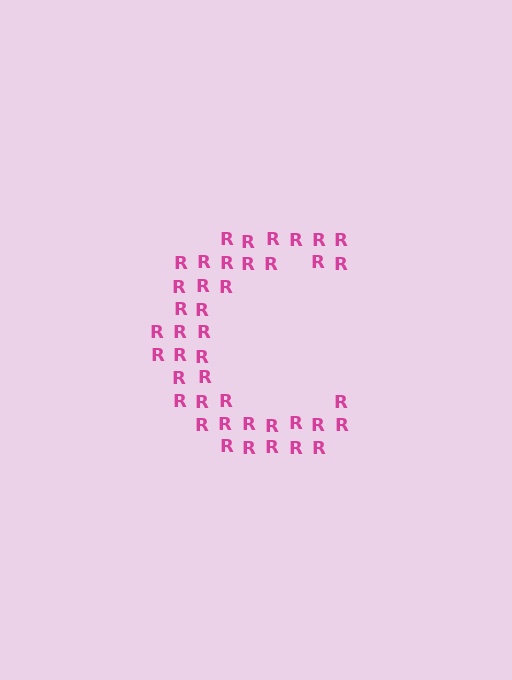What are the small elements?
The small elements are letter R's.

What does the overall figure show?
The overall figure shows the letter C.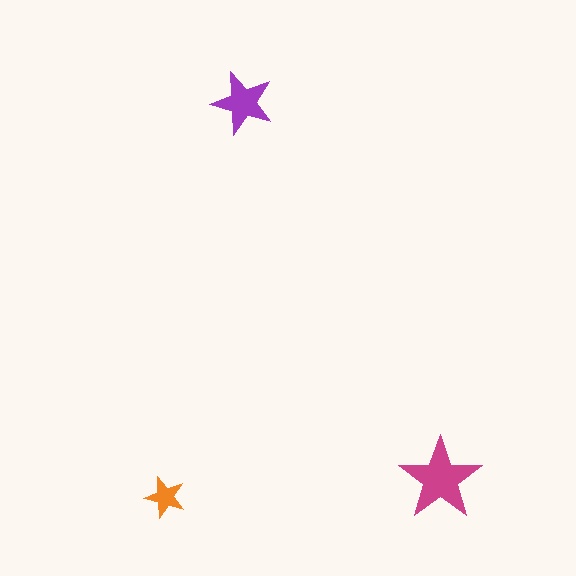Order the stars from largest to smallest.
the magenta one, the purple one, the orange one.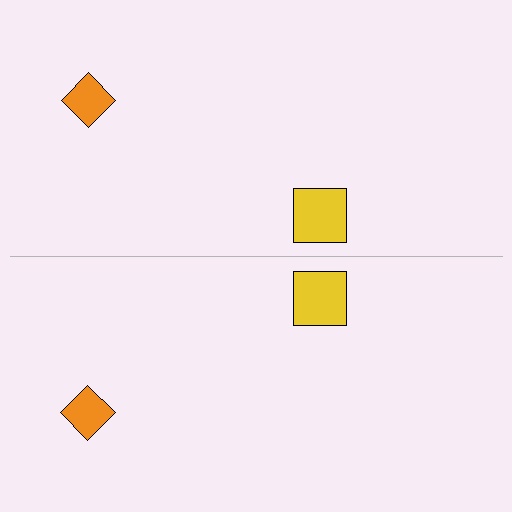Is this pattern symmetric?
Yes, this pattern has bilateral (reflection) symmetry.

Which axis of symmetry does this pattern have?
The pattern has a horizontal axis of symmetry running through the center of the image.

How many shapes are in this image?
There are 4 shapes in this image.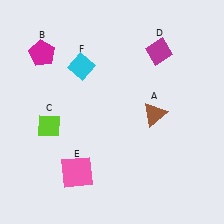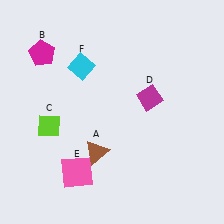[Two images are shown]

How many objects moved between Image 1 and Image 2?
2 objects moved between the two images.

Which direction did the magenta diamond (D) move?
The magenta diamond (D) moved down.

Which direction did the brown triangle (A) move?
The brown triangle (A) moved left.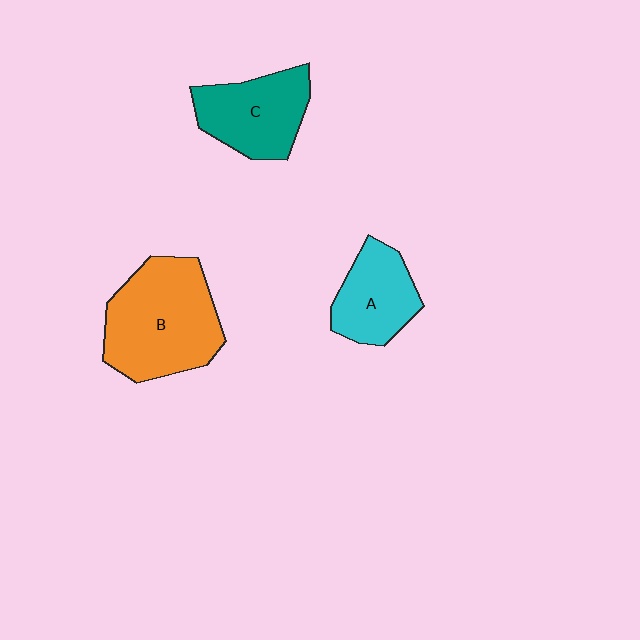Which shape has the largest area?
Shape B (orange).